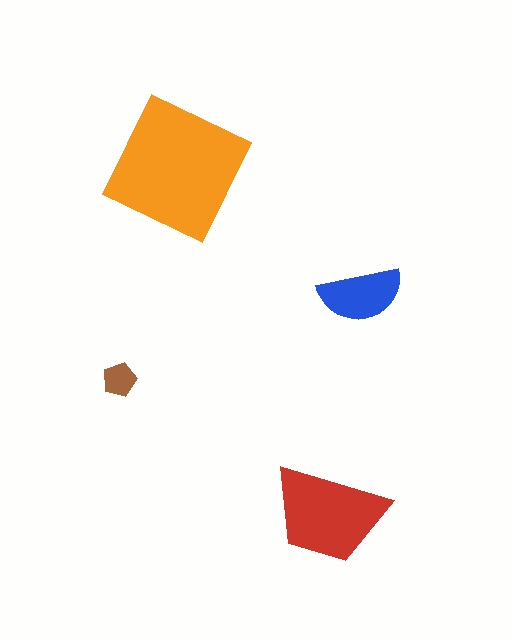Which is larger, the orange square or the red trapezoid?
The orange square.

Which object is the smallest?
The brown pentagon.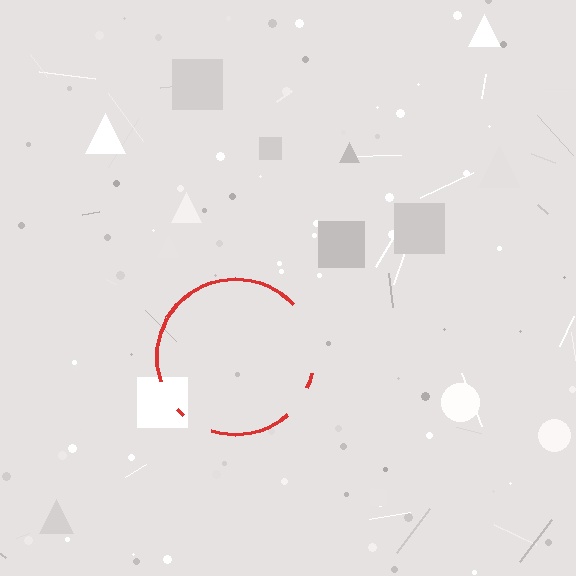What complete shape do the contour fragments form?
The contour fragments form a circle.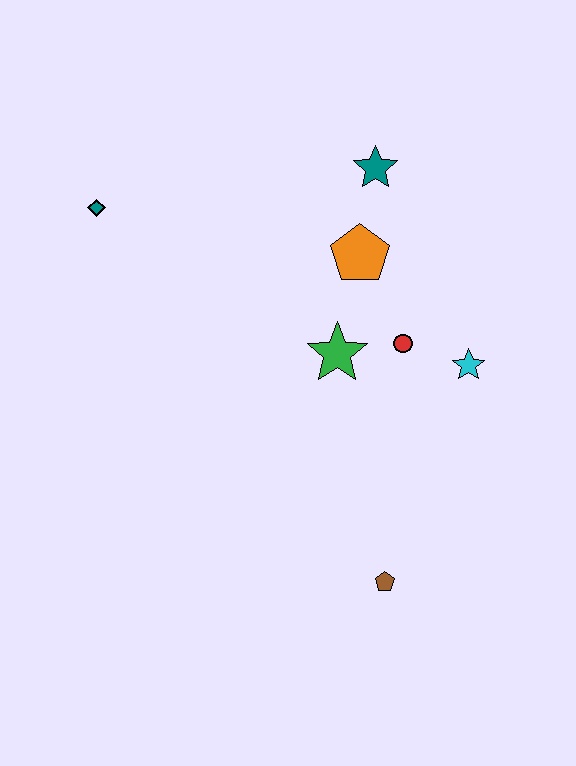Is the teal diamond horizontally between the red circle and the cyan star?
No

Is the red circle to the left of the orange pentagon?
No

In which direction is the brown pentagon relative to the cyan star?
The brown pentagon is below the cyan star.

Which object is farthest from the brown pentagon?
The teal diamond is farthest from the brown pentagon.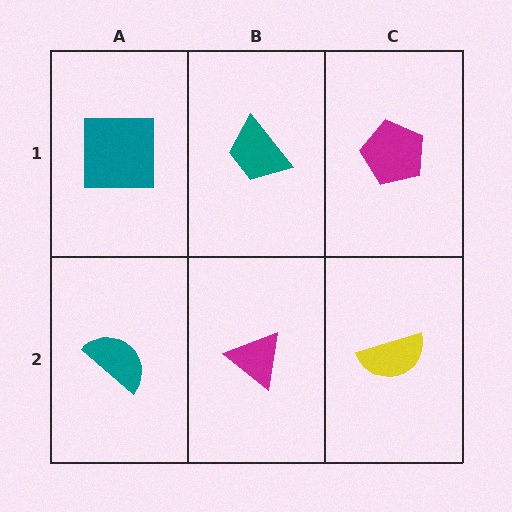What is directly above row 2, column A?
A teal square.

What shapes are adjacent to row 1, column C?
A yellow semicircle (row 2, column C), a teal trapezoid (row 1, column B).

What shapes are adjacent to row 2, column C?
A magenta pentagon (row 1, column C), a magenta triangle (row 2, column B).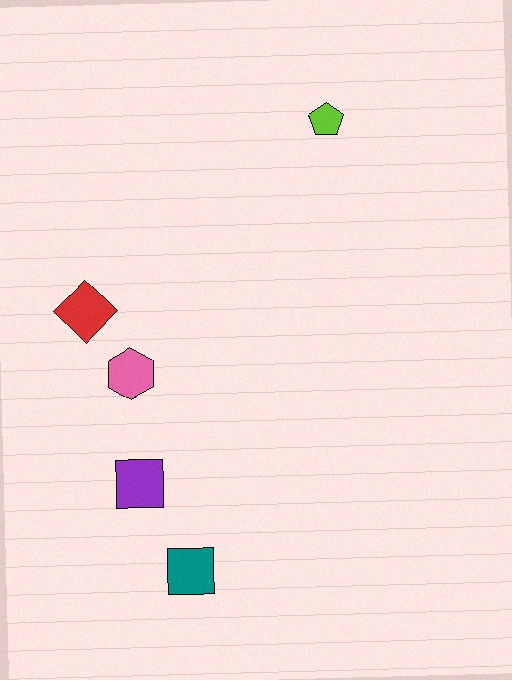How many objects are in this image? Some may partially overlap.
There are 5 objects.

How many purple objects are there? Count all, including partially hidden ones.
There is 1 purple object.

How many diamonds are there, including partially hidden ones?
There is 1 diamond.